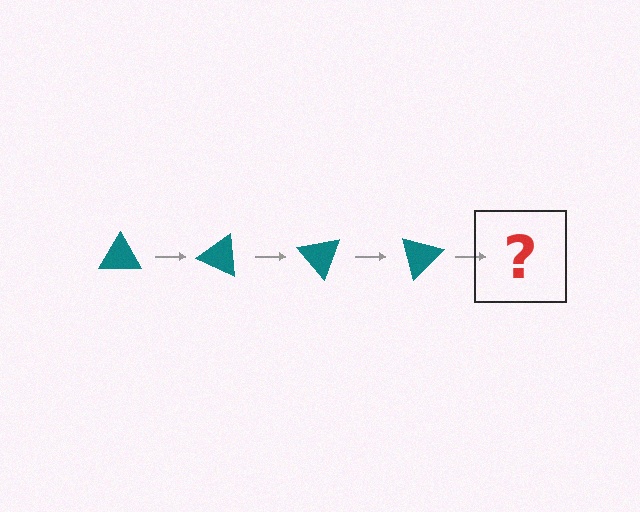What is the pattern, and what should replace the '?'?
The pattern is that the triangle rotates 25 degrees each step. The '?' should be a teal triangle rotated 100 degrees.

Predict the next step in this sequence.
The next step is a teal triangle rotated 100 degrees.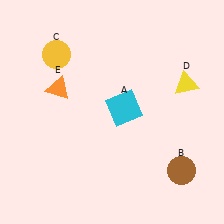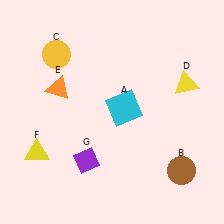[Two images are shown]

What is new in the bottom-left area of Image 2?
A yellow triangle (F) was added in the bottom-left area of Image 2.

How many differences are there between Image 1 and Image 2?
There are 2 differences between the two images.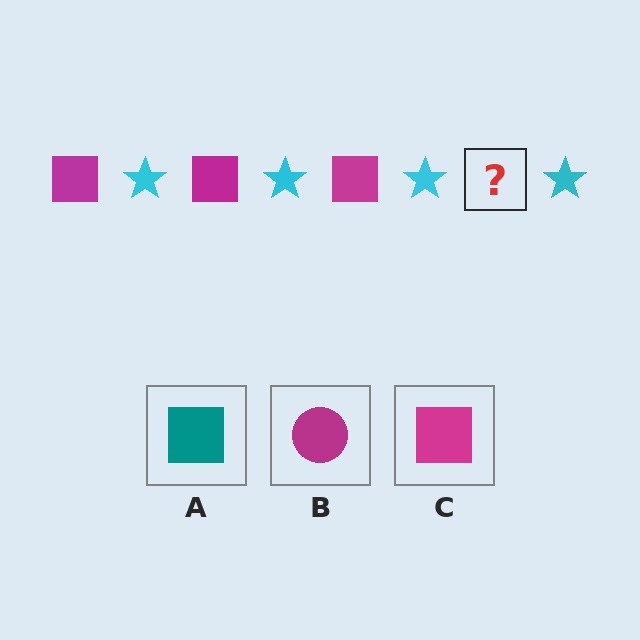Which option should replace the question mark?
Option C.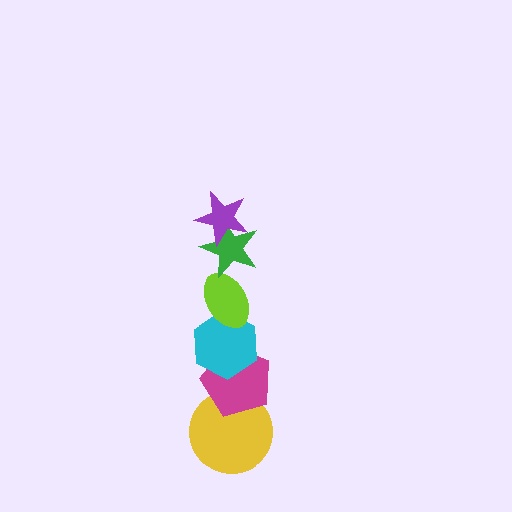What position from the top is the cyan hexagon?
The cyan hexagon is 4th from the top.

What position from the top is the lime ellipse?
The lime ellipse is 3rd from the top.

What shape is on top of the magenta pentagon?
The cyan hexagon is on top of the magenta pentagon.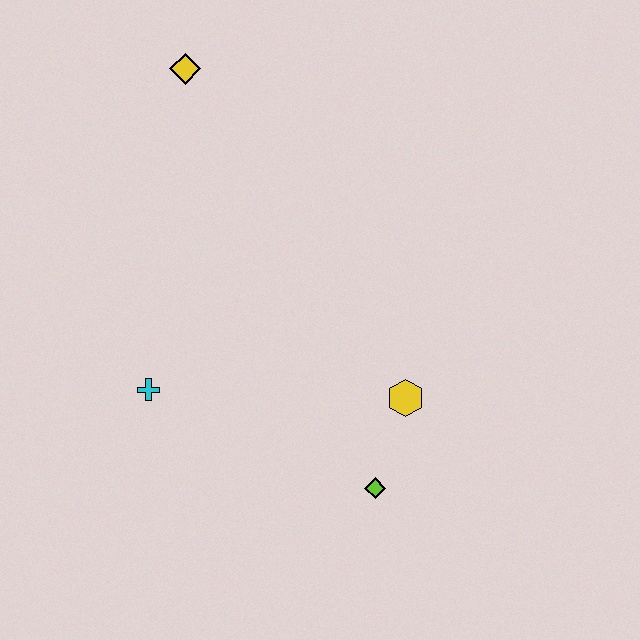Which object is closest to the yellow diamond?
The cyan cross is closest to the yellow diamond.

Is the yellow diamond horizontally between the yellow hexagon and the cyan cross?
Yes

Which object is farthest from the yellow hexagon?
The yellow diamond is farthest from the yellow hexagon.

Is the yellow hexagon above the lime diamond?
Yes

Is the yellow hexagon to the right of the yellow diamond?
Yes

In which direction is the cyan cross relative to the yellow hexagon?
The cyan cross is to the left of the yellow hexagon.